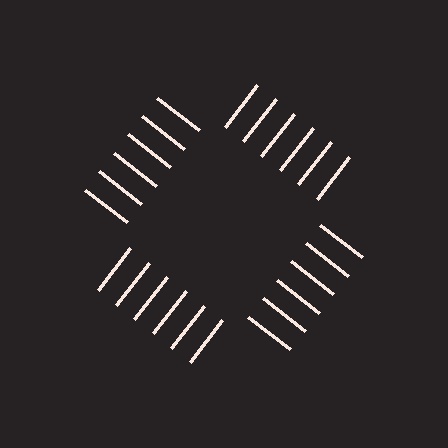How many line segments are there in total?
24 — 6 along each of the 4 edges.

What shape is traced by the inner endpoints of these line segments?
An illusory square — the line segments terminate on its edges but no continuous stroke is drawn.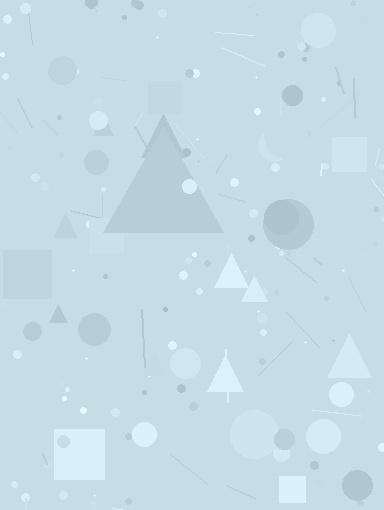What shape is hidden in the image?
A triangle is hidden in the image.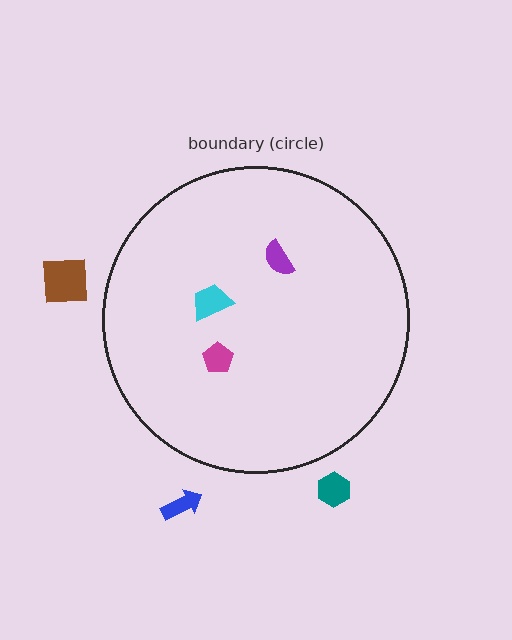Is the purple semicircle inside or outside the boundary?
Inside.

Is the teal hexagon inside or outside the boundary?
Outside.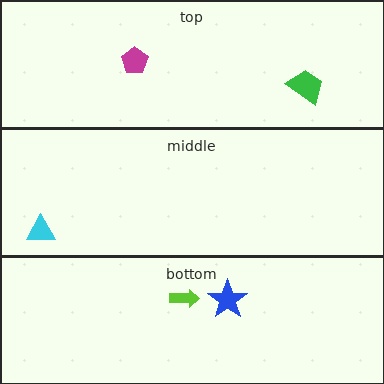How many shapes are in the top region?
2.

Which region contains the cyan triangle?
The middle region.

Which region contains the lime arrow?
The bottom region.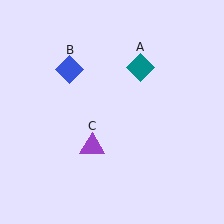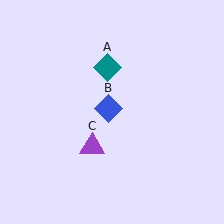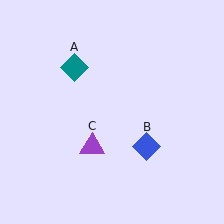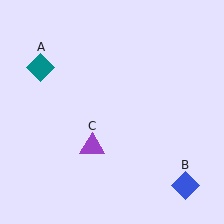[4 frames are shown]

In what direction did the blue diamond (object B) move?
The blue diamond (object B) moved down and to the right.